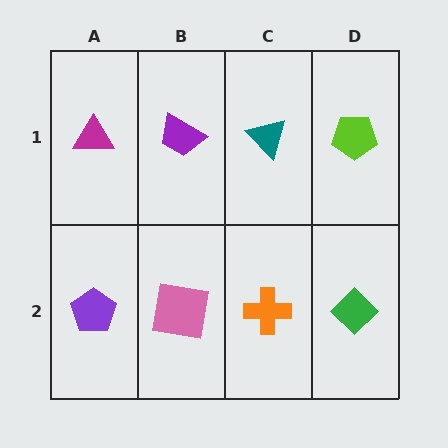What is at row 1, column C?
A teal triangle.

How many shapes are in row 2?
4 shapes.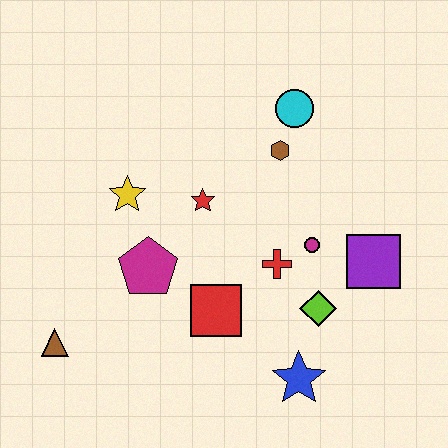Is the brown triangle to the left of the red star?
Yes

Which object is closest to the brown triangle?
The magenta pentagon is closest to the brown triangle.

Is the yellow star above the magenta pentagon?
Yes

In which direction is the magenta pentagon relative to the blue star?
The magenta pentagon is to the left of the blue star.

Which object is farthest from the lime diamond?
The brown triangle is farthest from the lime diamond.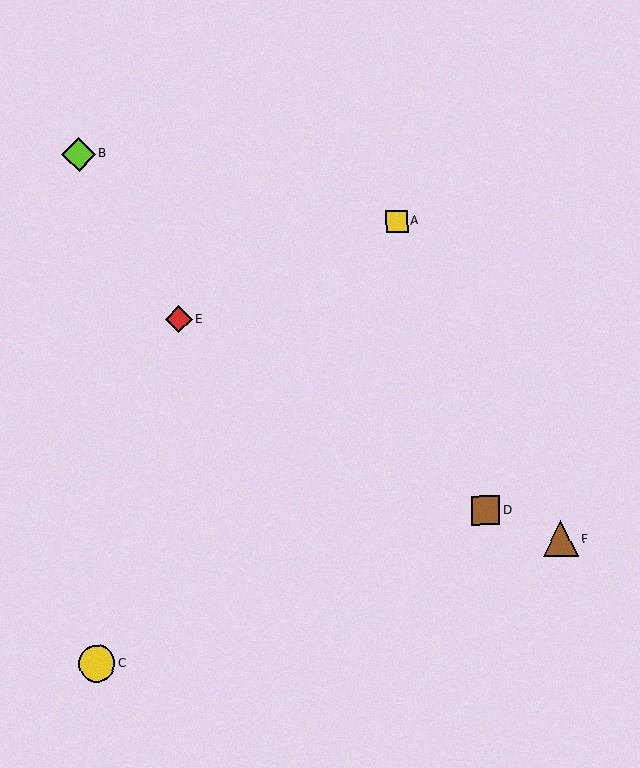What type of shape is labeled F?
Shape F is a brown triangle.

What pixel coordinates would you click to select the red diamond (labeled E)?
Click at (179, 319) to select the red diamond E.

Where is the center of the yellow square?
The center of the yellow square is at (397, 221).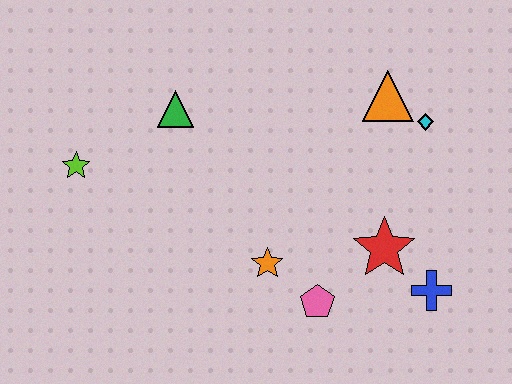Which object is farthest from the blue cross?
The lime star is farthest from the blue cross.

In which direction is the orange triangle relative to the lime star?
The orange triangle is to the right of the lime star.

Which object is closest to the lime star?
The green triangle is closest to the lime star.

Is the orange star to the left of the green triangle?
No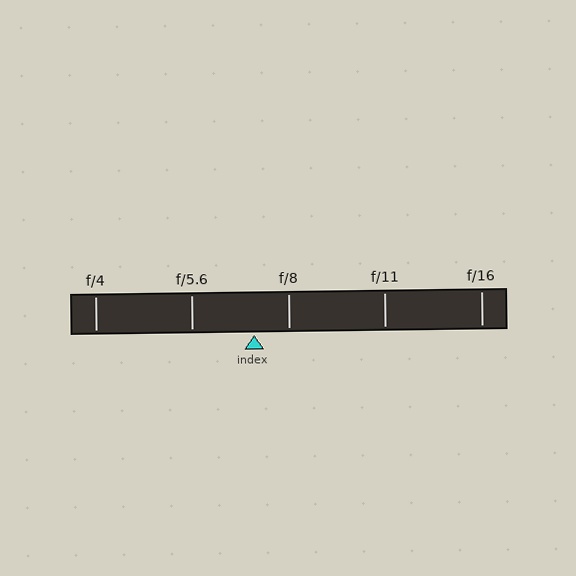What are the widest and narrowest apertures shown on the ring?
The widest aperture shown is f/4 and the narrowest is f/16.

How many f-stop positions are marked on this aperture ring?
There are 5 f-stop positions marked.